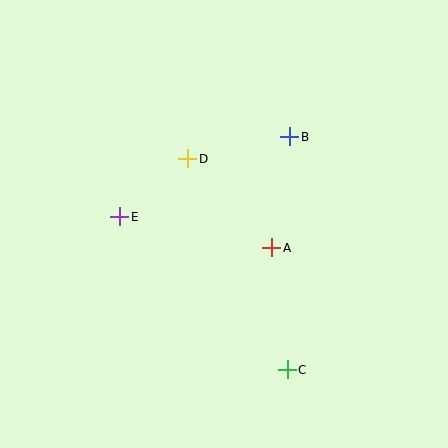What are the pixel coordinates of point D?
Point D is at (188, 159).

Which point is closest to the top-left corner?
Point D is closest to the top-left corner.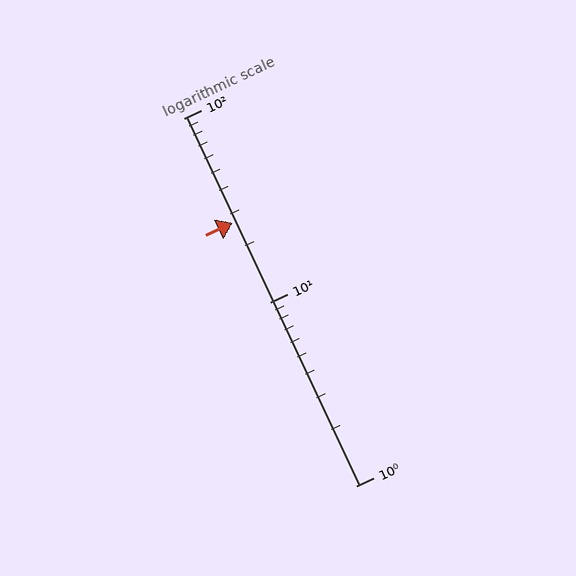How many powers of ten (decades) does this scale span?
The scale spans 2 decades, from 1 to 100.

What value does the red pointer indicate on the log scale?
The pointer indicates approximately 27.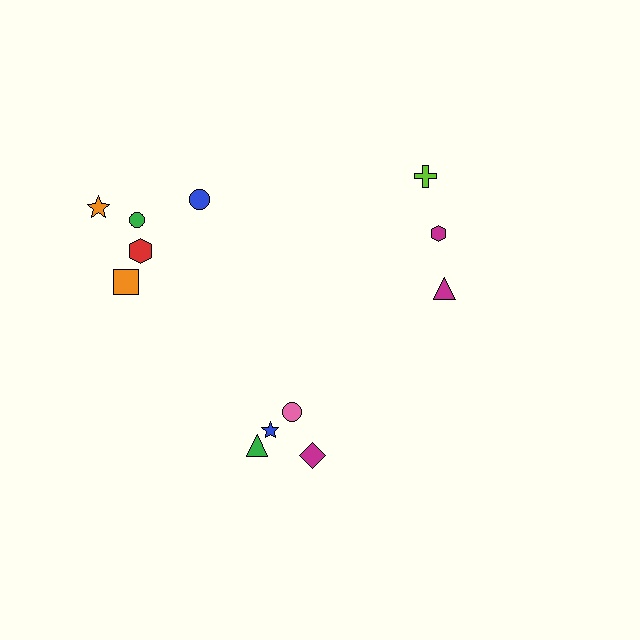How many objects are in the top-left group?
There are 5 objects.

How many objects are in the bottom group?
There are 4 objects.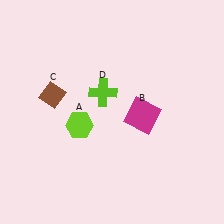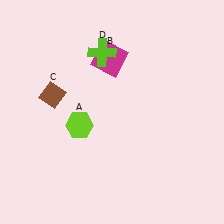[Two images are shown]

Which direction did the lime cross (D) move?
The lime cross (D) moved up.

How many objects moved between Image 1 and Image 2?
2 objects moved between the two images.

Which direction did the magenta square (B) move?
The magenta square (B) moved up.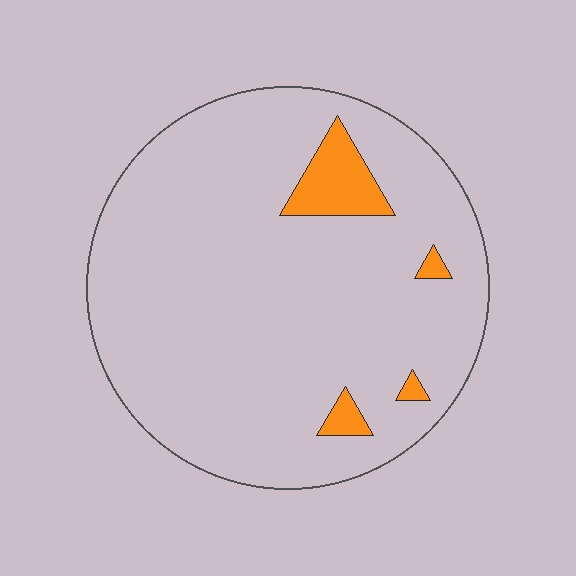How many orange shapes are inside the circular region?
4.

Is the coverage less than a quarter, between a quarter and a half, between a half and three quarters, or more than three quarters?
Less than a quarter.